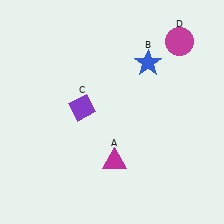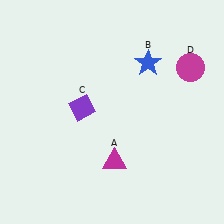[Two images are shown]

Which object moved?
The magenta circle (D) moved down.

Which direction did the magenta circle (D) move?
The magenta circle (D) moved down.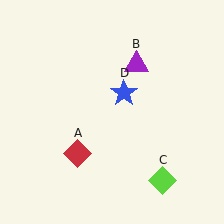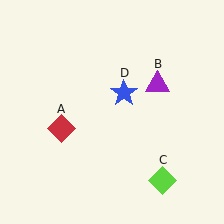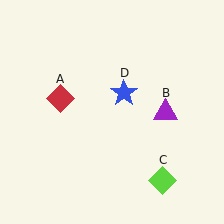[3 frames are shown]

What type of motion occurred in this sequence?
The red diamond (object A), purple triangle (object B) rotated clockwise around the center of the scene.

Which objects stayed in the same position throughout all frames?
Lime diamond (object C) and blue star (object D) remained stationary.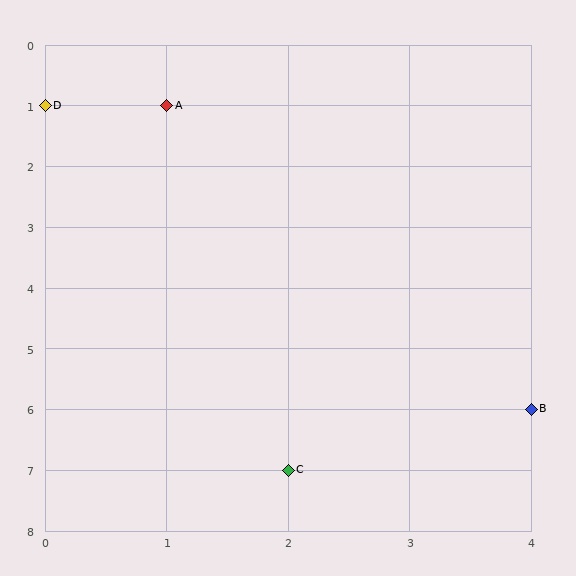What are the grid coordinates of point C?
Point C is at grid coordinates (2, 7).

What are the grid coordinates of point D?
Point D is at grid coordinates (0, 1).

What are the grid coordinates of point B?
Point B is at grid coordinates (4, 6).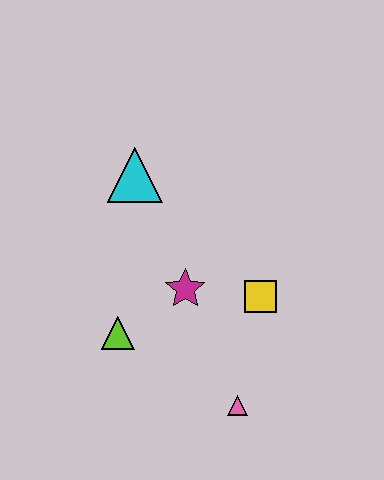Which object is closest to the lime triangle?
The magenta star is closest to the lime triangle.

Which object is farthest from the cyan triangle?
The pink triangle is farthest from the cyan triangle.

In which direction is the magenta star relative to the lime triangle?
The magenta star is to the right of the lime triangle.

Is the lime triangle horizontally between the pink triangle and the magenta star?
No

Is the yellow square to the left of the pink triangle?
No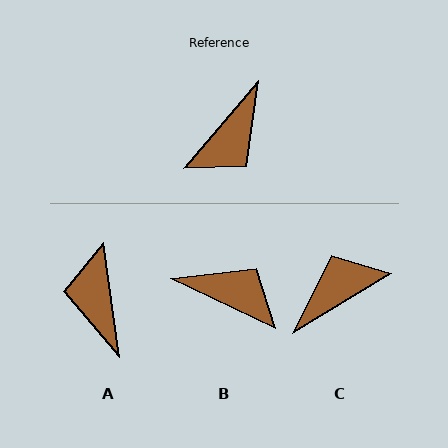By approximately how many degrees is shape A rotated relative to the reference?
Approximately 131 degrees clockwise.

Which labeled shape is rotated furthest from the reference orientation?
C, about 162 degrees away.